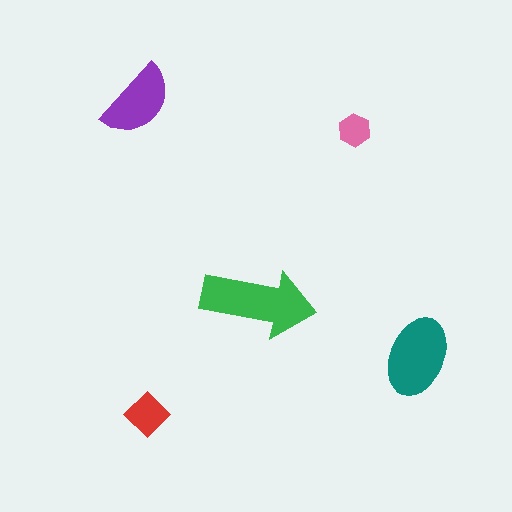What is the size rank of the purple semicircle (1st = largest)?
3rd.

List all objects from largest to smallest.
The green arrow, the teal ellipse, the purple semicircle, the red diamond, the pink hexagon.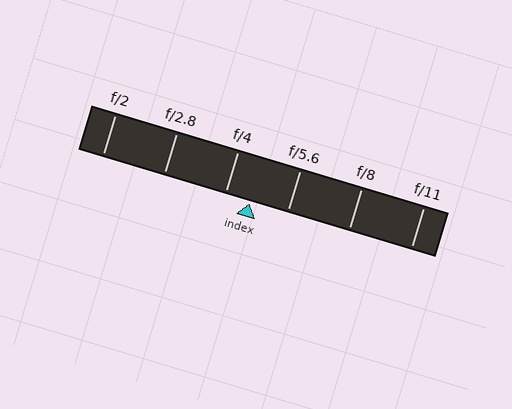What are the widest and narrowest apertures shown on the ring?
The widest aperture shown is f/2 and the narrowest is f/11.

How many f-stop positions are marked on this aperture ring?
There are 6 f-stop positions marked.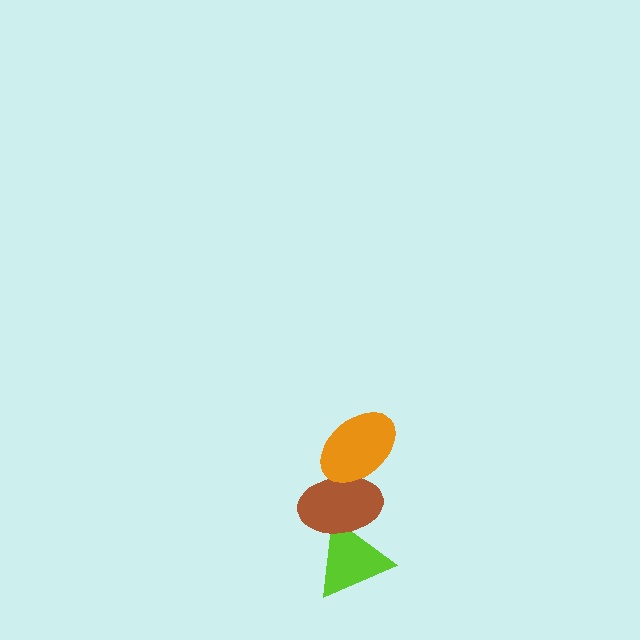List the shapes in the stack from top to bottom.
From top to bottom: the orange ellipse, the brown ellipse, the lime triangle.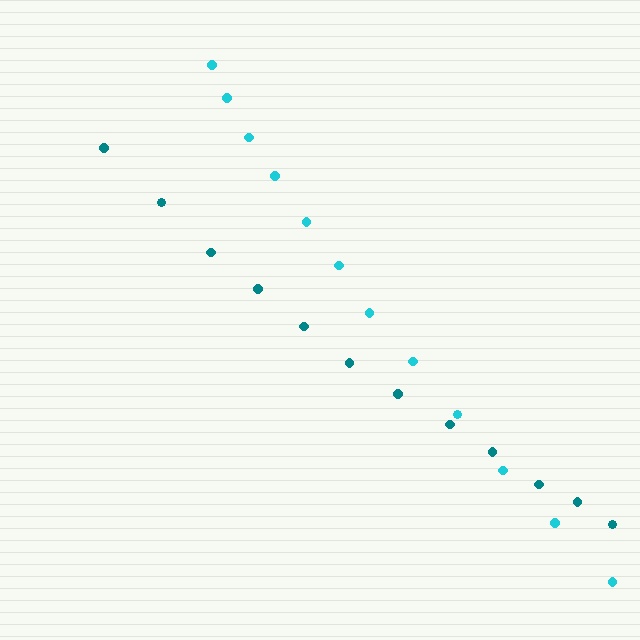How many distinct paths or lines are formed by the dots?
There are 2 distinct paths.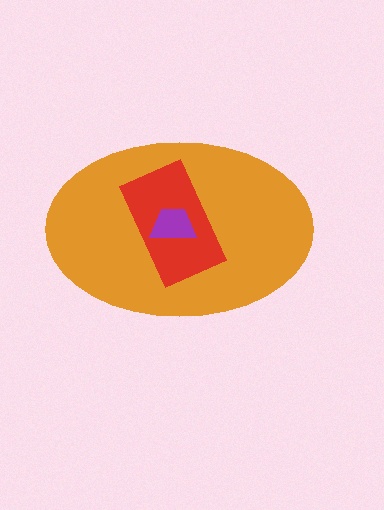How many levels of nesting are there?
3.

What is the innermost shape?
The purple trapezoid.